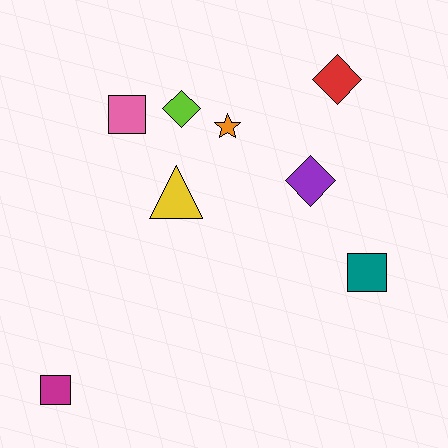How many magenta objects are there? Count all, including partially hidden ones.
There is 1 magenta object.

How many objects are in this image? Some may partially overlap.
There are 8 objects.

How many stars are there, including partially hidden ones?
There is 1 star.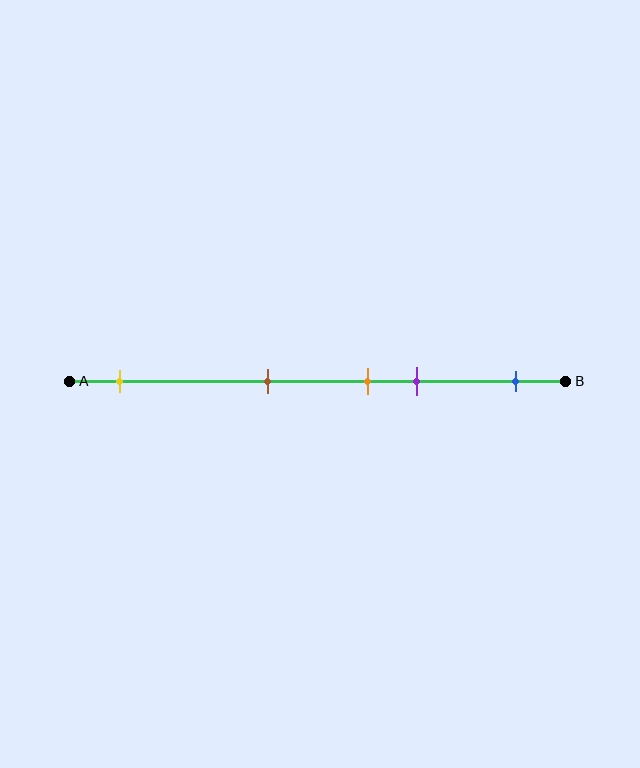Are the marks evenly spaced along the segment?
No, the marks are not evenly spaced.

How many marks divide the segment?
There are 5 marks dividing the segment.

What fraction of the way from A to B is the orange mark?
The orange mark is approximately 60% (0.6) of the way from A to B.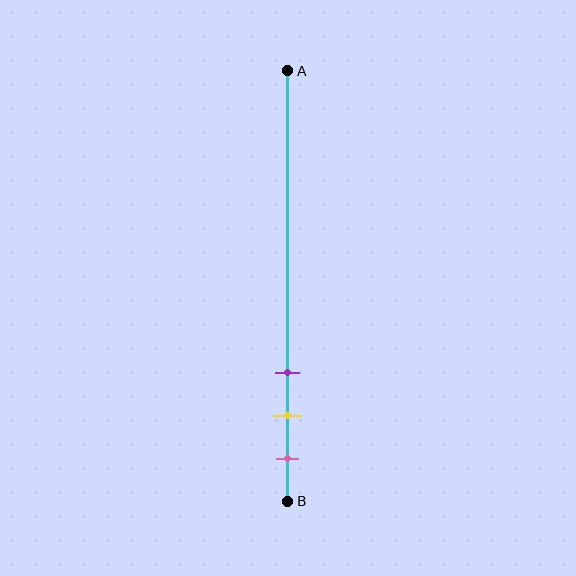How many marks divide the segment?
There are 3 marks dividing the segment.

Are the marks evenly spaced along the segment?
Yes, the marks are approximately evenly spaced.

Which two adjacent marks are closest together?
The yellow and pink marks are the closest adjacent pair.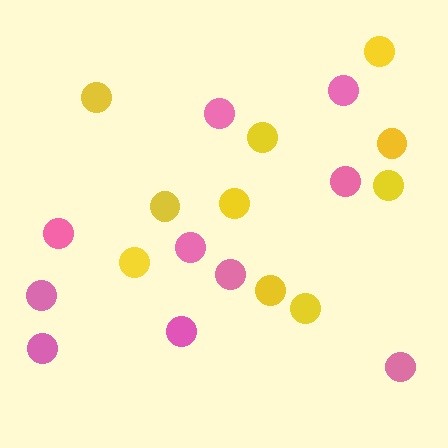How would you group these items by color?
There are 2 groups: one group of pink circles (10) and one group of yellow circles (10).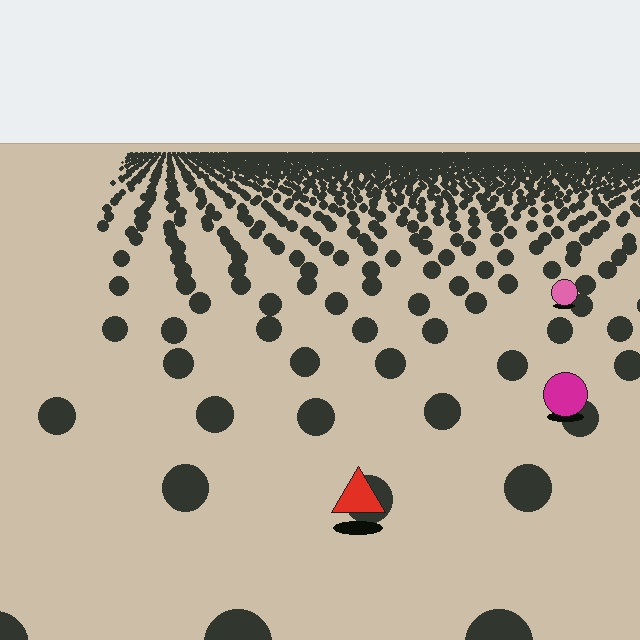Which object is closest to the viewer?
The red triangle is closest. The texture marks near it are larger and more spread out.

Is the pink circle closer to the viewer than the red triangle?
No. The red triangle is closer — you can tell from the texture gradient: the ground texture is coarser near it.